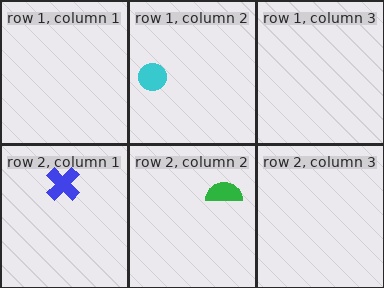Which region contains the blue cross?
The row 2, column 1 region.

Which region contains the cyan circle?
The row 1, column 2 region.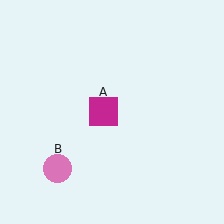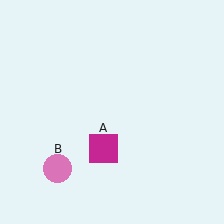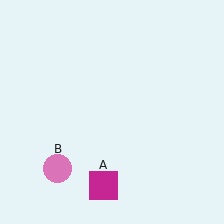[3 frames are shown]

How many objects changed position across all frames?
1 object changed position: magenta square (object A).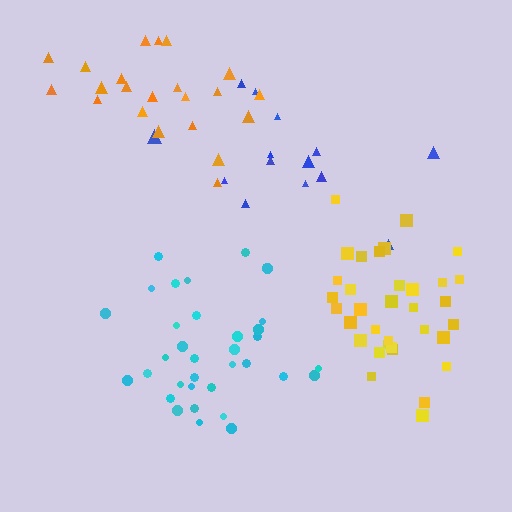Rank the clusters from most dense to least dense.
yellow, cyan, orange, blue.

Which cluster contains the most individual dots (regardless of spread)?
Cyan (35).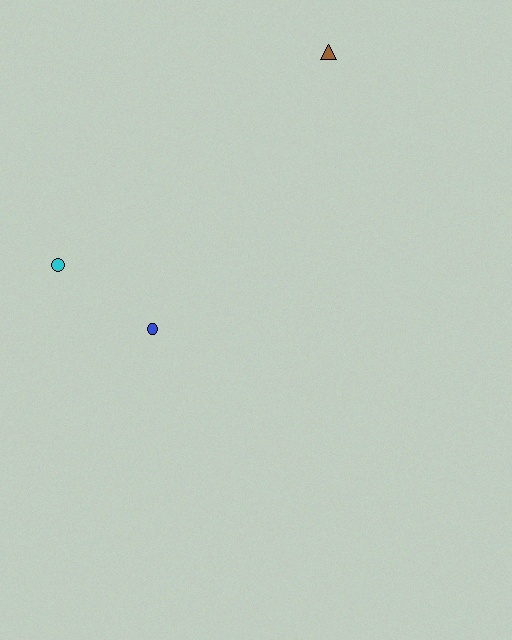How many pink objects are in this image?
There are no pink objects.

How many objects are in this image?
There are 3 objects.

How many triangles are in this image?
There is 1 triangle.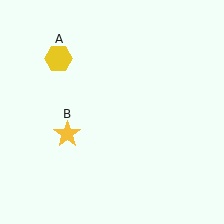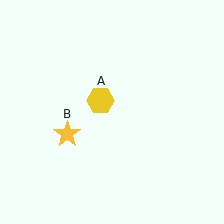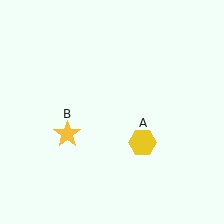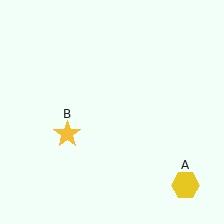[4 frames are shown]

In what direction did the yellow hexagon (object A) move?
The yellow hexagon (object A) moved down and to the right.